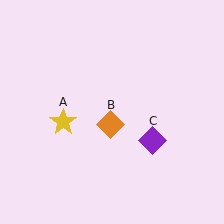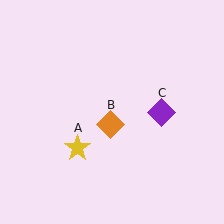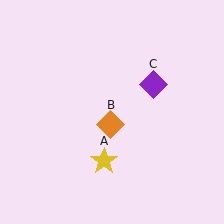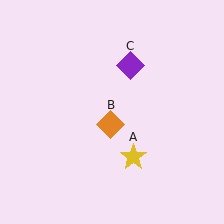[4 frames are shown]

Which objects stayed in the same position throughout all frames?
Orange diamond (object B) remained stationary.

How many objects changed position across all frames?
2 objects changed position: yellow star (object A), purple diamond (object C).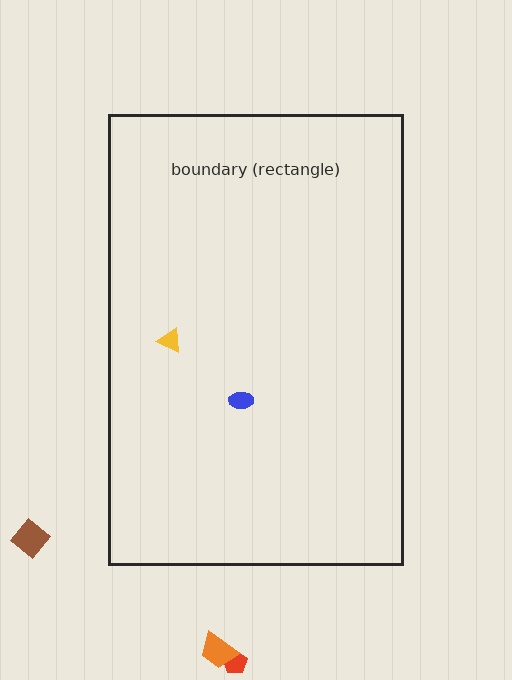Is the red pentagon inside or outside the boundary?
Outside.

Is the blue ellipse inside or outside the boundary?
Inside.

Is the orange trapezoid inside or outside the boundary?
Outside.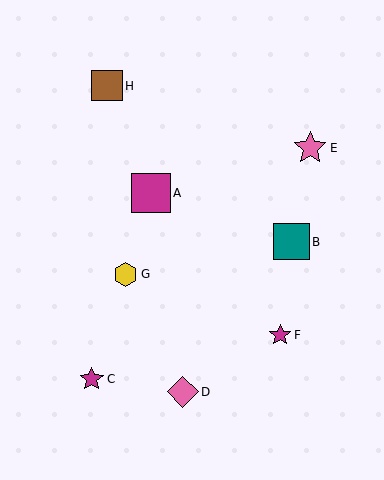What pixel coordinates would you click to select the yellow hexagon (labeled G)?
Click at (126, 274) to select the yellow hexagon G.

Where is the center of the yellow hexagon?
The center of the yellow hexagon is at (126, 274).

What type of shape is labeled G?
Shape G is a yellow hexagon.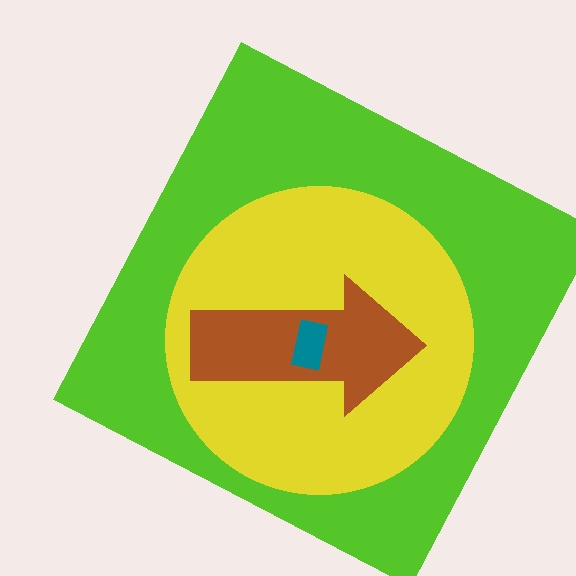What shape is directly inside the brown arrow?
The teal rectangle.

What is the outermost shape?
The lime square.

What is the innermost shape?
The teal rectangle.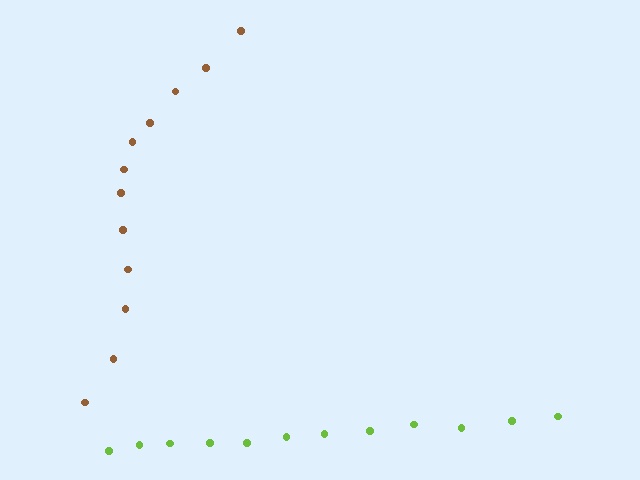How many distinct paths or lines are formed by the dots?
There are 2 distinct paths.